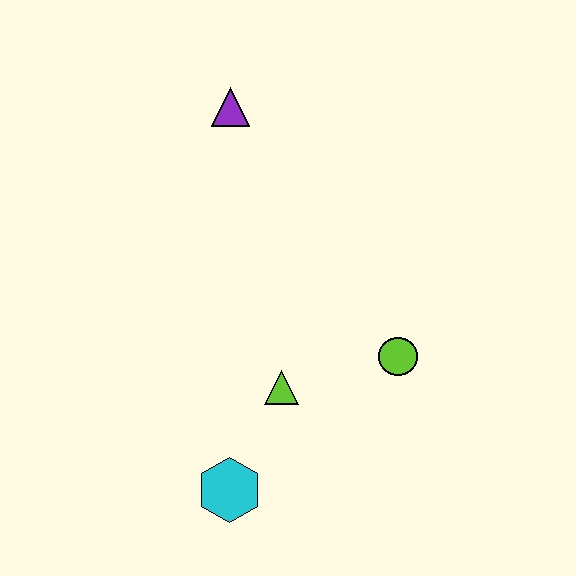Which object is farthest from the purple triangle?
The cyan hexagon is farthest from the purple triangle.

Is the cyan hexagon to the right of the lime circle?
No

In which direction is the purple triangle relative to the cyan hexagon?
The purple triangle is above the cyan hexagon.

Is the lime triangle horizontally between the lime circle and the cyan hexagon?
Yes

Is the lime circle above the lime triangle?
Yes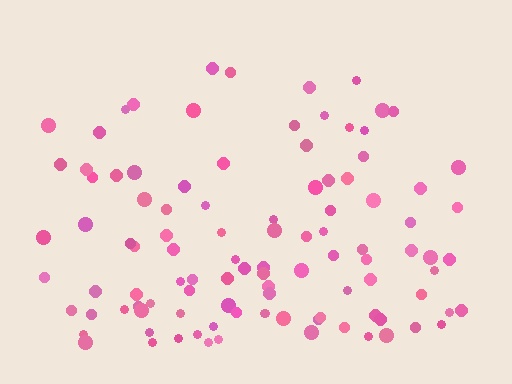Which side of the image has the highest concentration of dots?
The bottom.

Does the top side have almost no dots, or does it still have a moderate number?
Still a moderate number, just noticeably fewer than the bottom.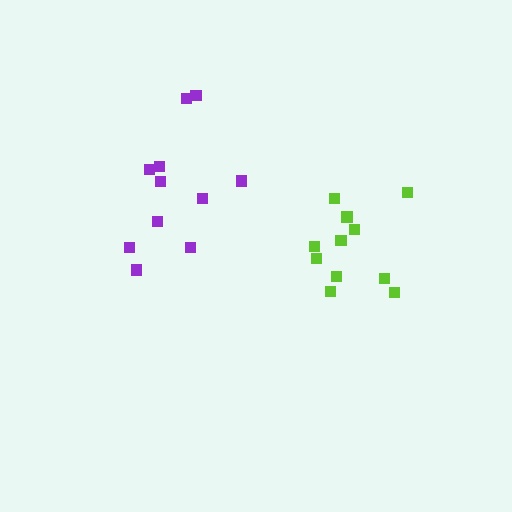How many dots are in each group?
Group 1: 11 dots, Group 2: 11 dots (22 total).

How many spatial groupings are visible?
There are 2 spatial groupings.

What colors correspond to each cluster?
The clusters are colored: purple, lime.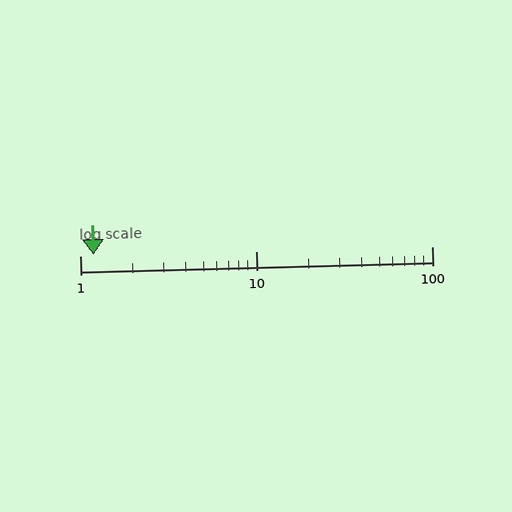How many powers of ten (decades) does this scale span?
The scale spans 2 decades, from 1 to 100.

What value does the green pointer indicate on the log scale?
The pointer indicates approximately 1.2.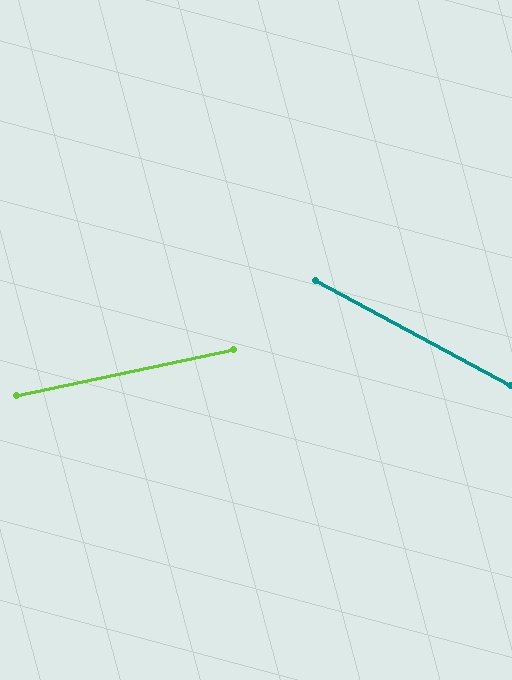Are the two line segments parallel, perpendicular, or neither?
Neither parallel nor perpendicular — they differ by about 40°.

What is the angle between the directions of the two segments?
Approximately 40 degrees.